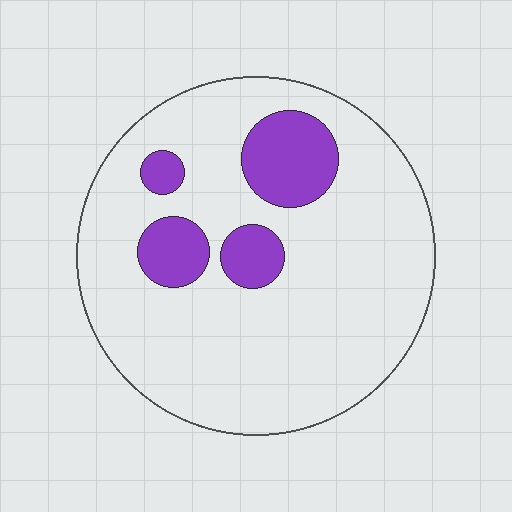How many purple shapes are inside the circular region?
4.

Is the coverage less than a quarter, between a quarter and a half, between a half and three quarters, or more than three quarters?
Less than a quarter.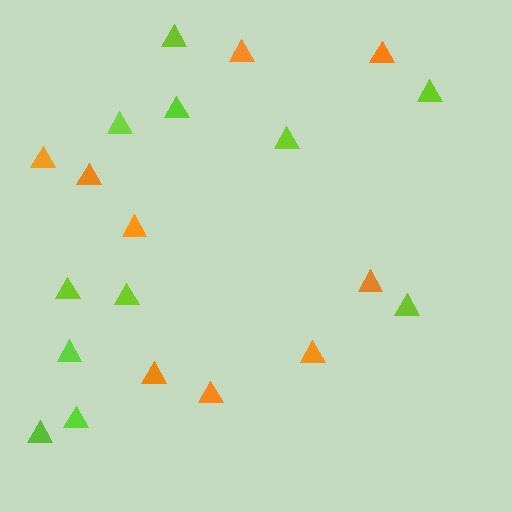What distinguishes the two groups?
There are 2 groups: one group of lime triangles (11) and one group of orange triangles (9).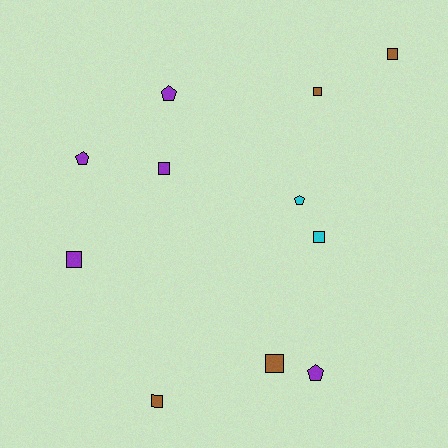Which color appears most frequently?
Purple, with 5 objects.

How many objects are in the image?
There are 11 objects.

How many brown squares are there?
There are 4 brown squares.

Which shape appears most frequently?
Square, with 7 objects.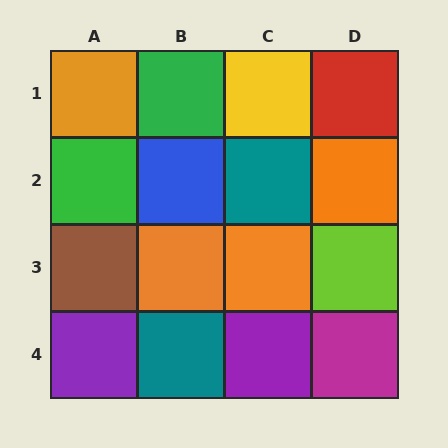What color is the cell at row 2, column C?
Teal.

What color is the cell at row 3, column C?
Orange.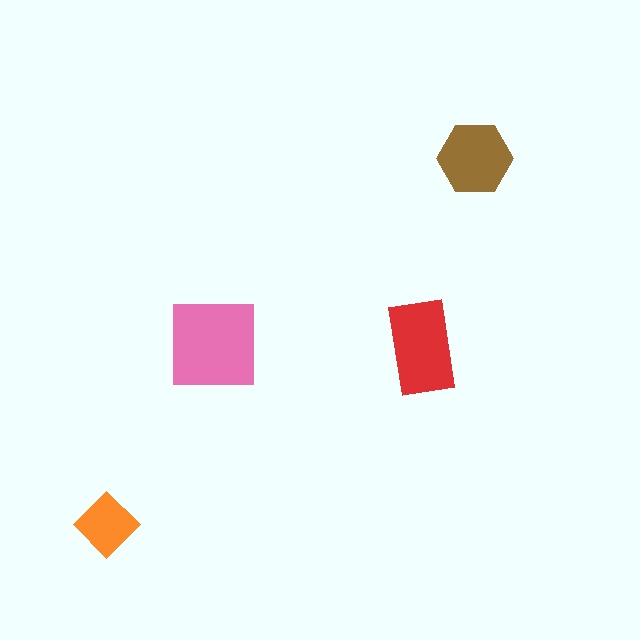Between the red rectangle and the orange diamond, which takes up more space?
The red rectangle.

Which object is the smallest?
The orange diamond.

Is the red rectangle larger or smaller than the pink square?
Smaller.